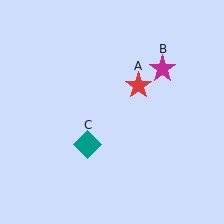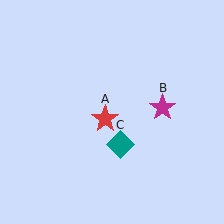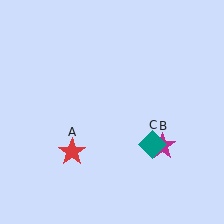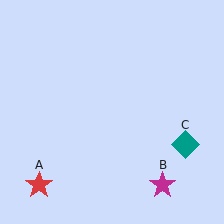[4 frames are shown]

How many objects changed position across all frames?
3 objects changed position: red star (object A), magenta star (object B), teal diamond (object C).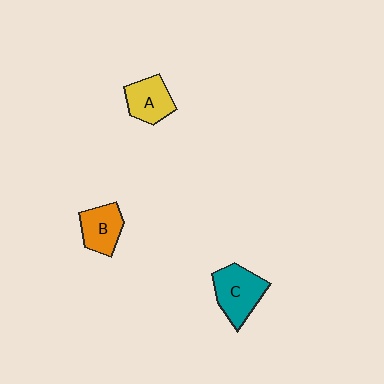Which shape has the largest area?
Shape C (teal).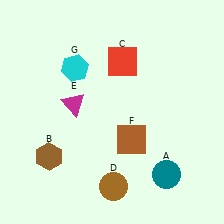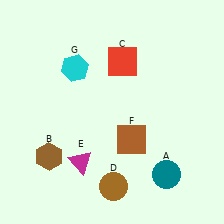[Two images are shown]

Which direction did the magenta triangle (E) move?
The magenta triangle (E) moved down.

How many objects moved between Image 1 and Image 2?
1 object moved between the two images.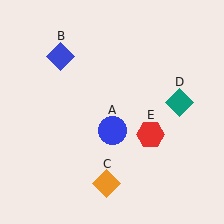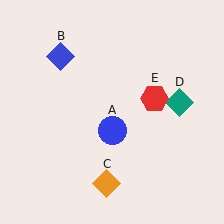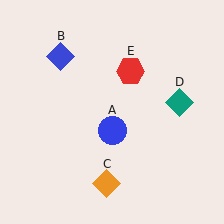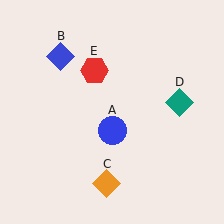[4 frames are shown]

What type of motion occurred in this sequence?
The red hexagon (object E) rotated counterclockwise around the center of the scene.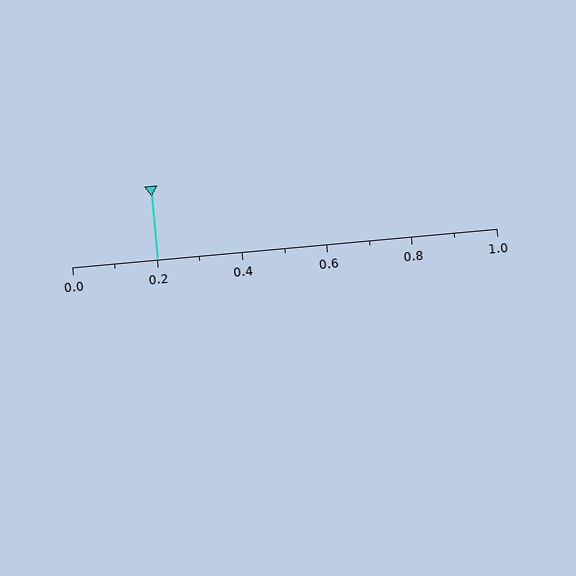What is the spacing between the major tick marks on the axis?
The major ticks are spaced 0.2 apart.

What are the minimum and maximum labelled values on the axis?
The axis runs from 0.0 to 1.0.